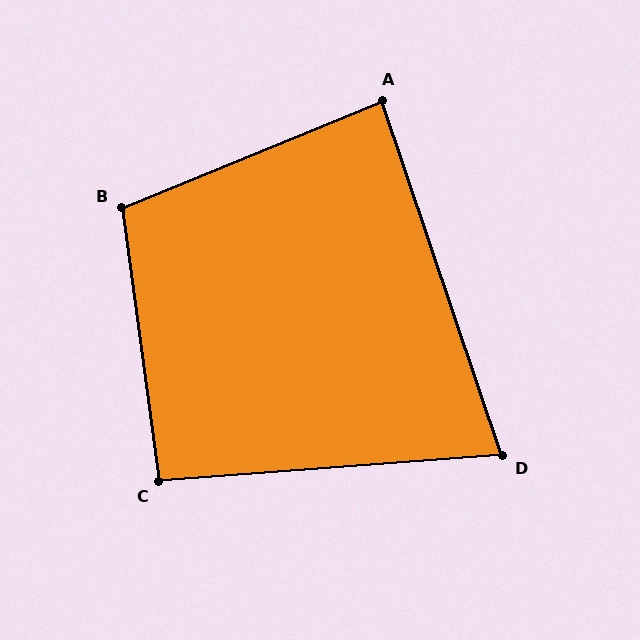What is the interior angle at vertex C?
Approximately 94 degrees (approximately right).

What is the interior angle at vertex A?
Approximately 86 degrees (approximately right).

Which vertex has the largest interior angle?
B, at approximately 105 degrees.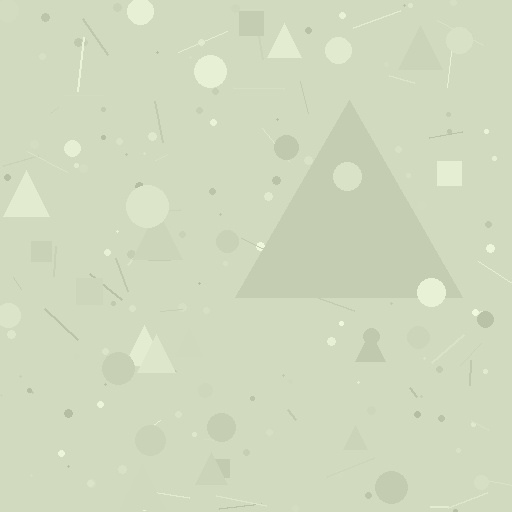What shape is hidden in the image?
A triangle is hidden in the image.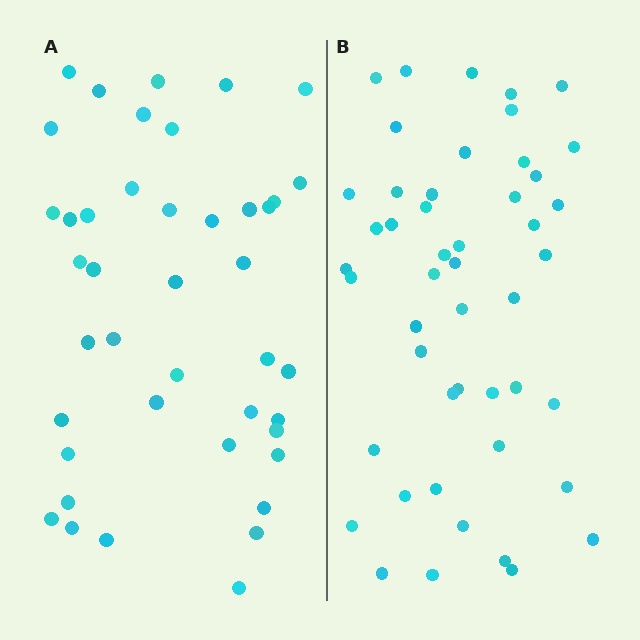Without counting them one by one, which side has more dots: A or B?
Region B (the right region) has more dots.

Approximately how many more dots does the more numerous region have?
Region B has about 6 more dots than region A.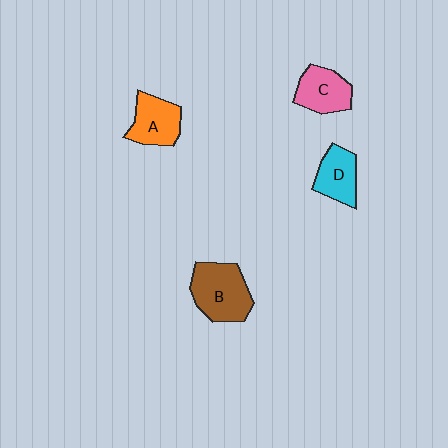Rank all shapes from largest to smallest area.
From largest to smallest: B (brown), A (orange), C (pink), D (cyan).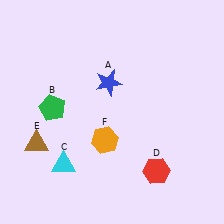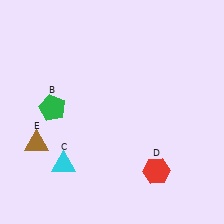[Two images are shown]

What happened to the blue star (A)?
The blue star (A) was removed in Image 2. It was in the top-left area of Image 1.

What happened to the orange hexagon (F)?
The orange hexagon (F) was removed in Image 2. It was in the bottom-left area of Image 1.